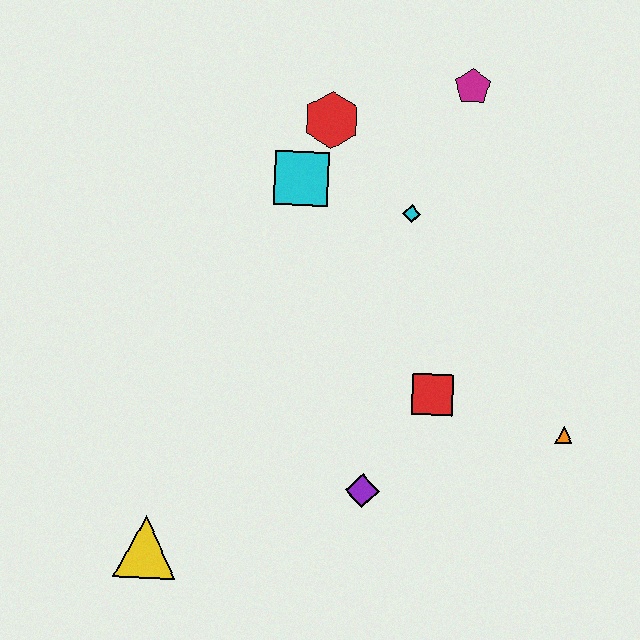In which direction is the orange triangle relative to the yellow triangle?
The orange triangle is to the right of the yellow triangle.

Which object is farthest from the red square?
The yellow triangle is farthest from the red square.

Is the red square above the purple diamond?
Yes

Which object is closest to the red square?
The purple diamond is closest to the red square.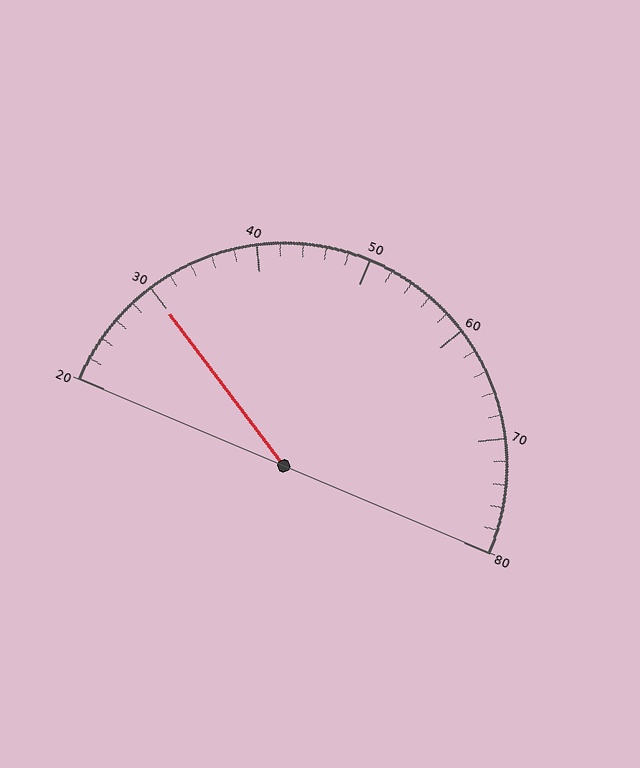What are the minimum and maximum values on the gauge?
The gauge ranges from 20 to 80.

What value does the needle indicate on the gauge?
The needle indicates approximately 30.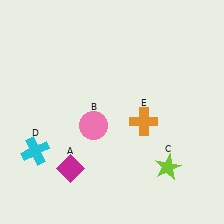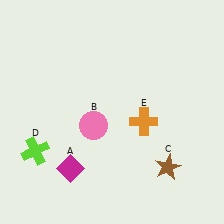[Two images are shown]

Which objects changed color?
C changed from lime to brown. D changed from cyan to lime.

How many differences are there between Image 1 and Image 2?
There are 2 differences between the two images.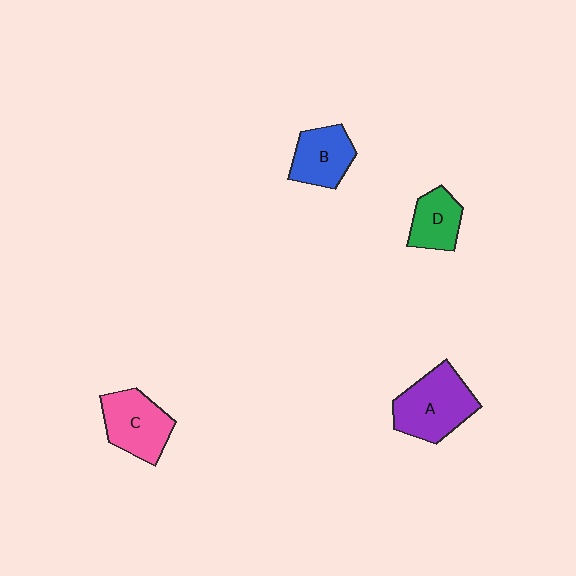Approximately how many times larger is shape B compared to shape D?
Approximately 1.2 times.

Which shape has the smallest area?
Shape D (green).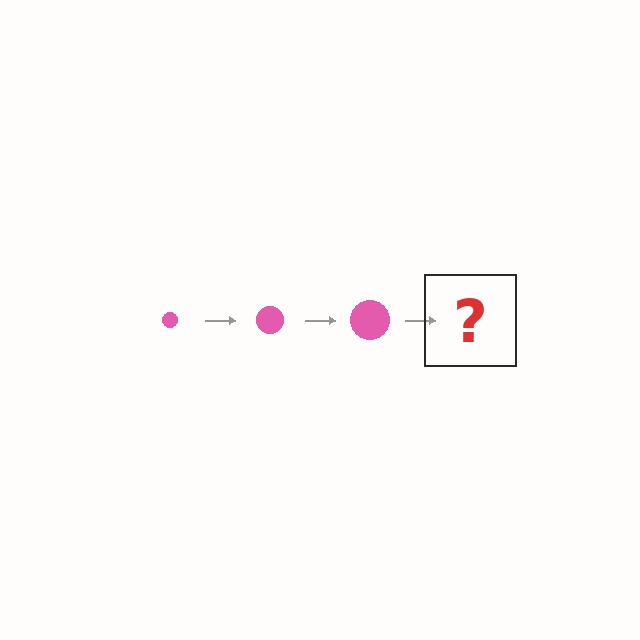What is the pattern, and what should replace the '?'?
The pattern is that the circle gets progressively larger each step. The '?' should be a pink circle, larger than the previous one.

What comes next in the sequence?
The next element should be a pink circle, larger than the previous one.